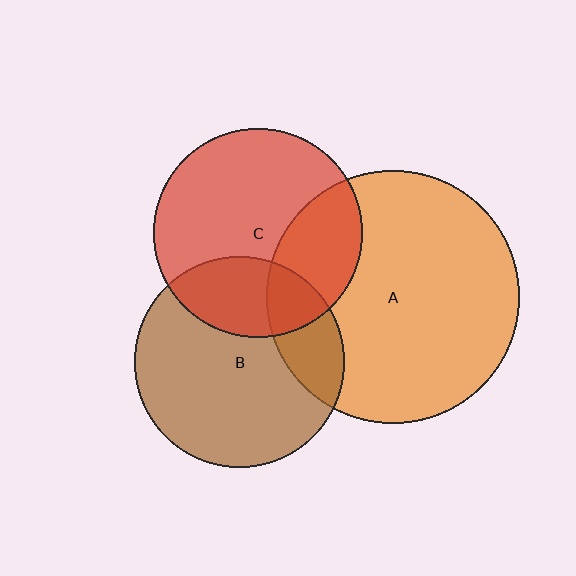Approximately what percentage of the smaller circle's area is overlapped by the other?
Approximately 20%.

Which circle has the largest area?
Circle A (orange).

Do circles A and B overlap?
Yes.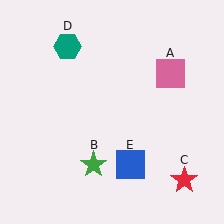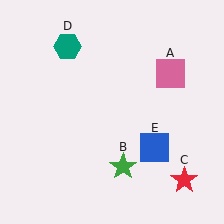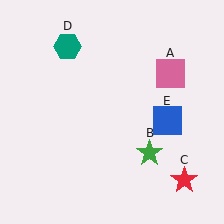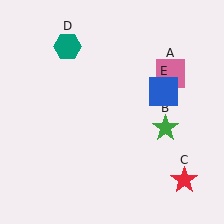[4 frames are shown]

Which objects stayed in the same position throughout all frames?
Pink square (object A) and red star (object C) and teal hexagon (object D) remained stationary.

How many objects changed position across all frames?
2 objects changed position: green star (object B), blue square (object E).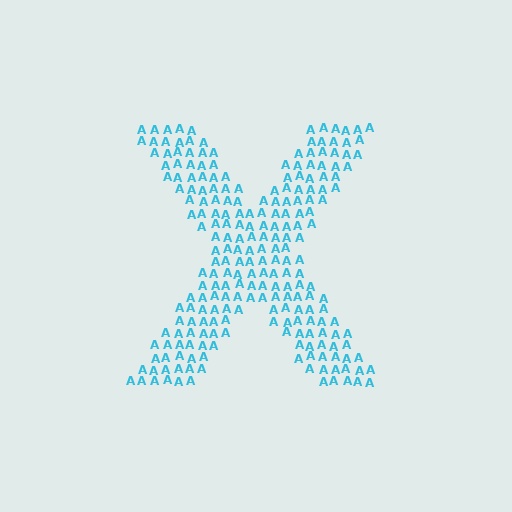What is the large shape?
The large shape is the letter X.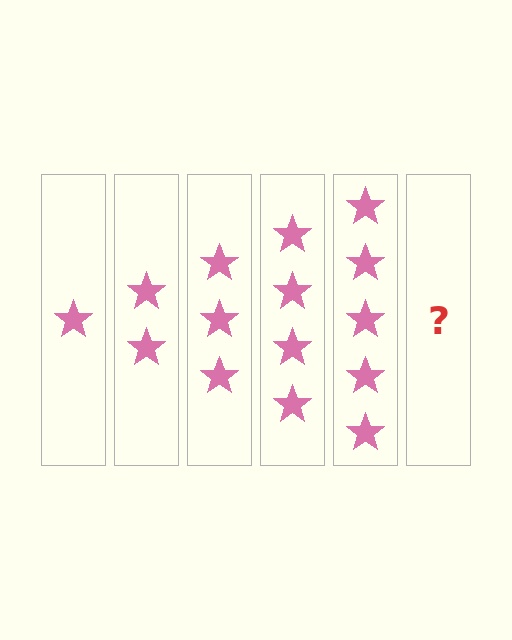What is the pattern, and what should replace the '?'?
The pattern is that each step adds one more star. The '?' should be 6 stars.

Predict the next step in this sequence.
The next step is 6 stars.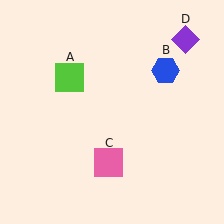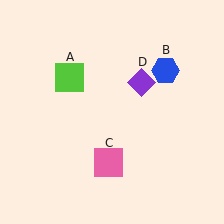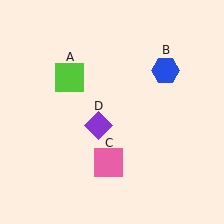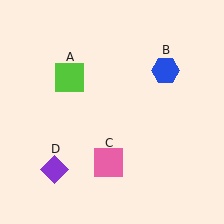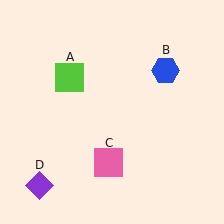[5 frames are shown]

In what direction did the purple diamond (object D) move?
The purple diamond (object D) moved down and to the left.